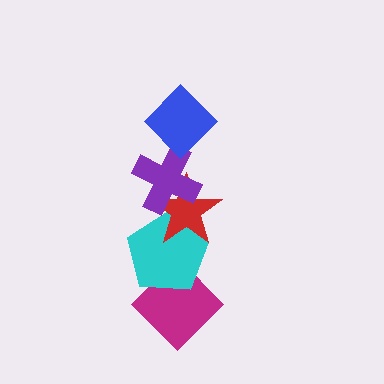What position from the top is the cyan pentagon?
The cyan pentagon is 4th from the top.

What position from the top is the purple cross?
The purple cross is 2nd from the top.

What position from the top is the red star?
The red star is 3rd from the top.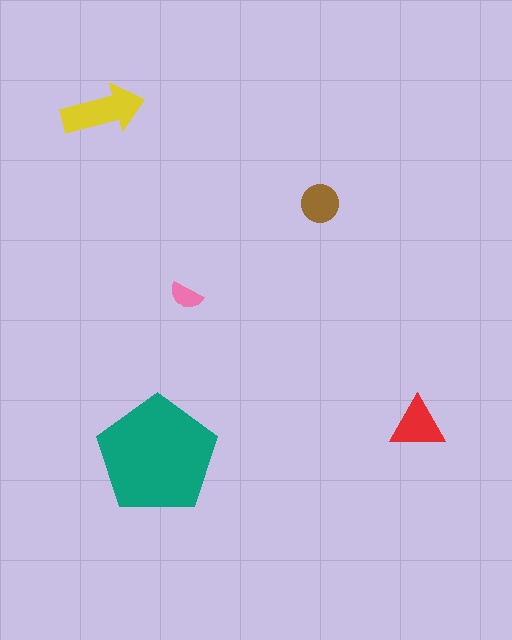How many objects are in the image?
There are 5 objects in the image.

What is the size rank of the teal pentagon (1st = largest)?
1st.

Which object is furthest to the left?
The yellow arrow is leftmost.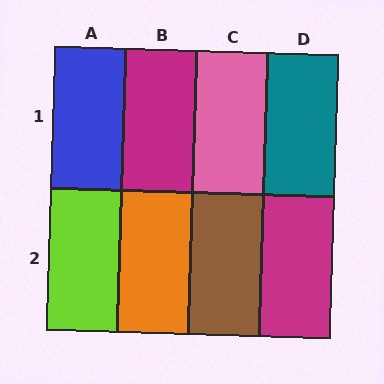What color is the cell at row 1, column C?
Pink.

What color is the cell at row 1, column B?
Magenta.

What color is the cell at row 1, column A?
Blue.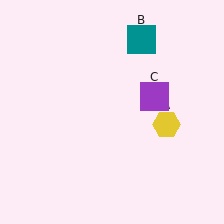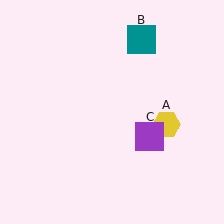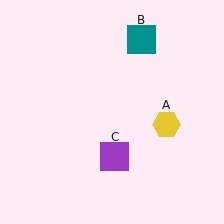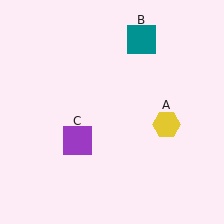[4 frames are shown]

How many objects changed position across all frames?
1 object changed position: purple square (object C).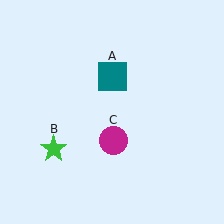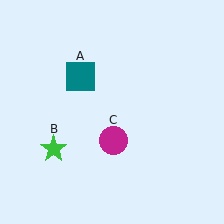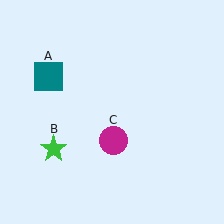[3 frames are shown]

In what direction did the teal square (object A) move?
The teal square (object A) moved left.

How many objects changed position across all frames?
1 object changed position: teal square (object A).